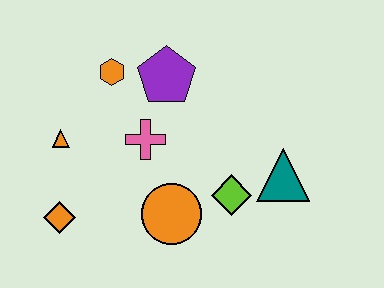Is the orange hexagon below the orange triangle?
No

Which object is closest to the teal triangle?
The lime diamond is closest to the teal triangle.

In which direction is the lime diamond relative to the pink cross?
The lime diamond is to the right of the pink cross.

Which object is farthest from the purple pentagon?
The orange diamond is farthest from the purple pentagon.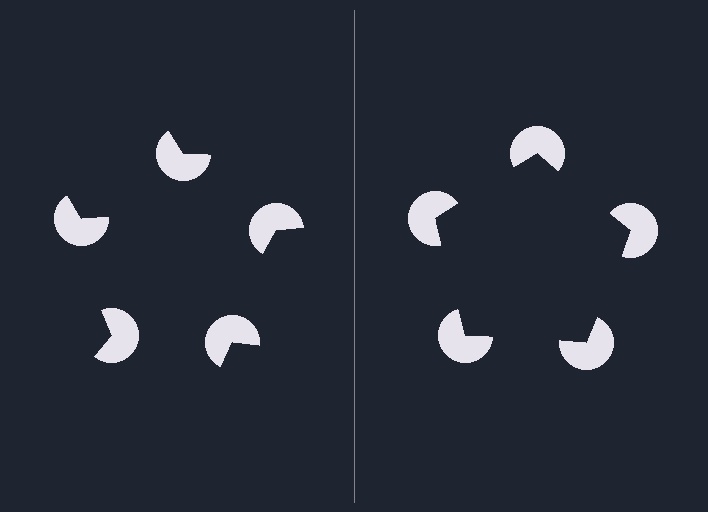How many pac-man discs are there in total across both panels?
10 — 5 on each side.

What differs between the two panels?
The pac-man discs are positioned identically on both sides; only the wedge orientations differ. On the right they align to a pentagon; on the left they are misaligned.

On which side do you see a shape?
An illusory pentagon appears on the right side. On the left side the wedge cuts are rotated, so no coherent shape forms.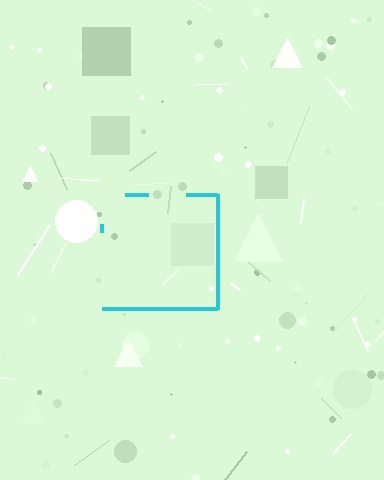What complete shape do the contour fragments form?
The contour fragments form a square.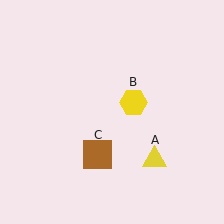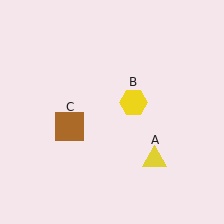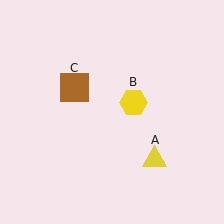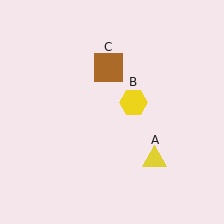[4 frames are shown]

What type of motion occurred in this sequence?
The brown square (object C) rotated clockwise around the center of the scene.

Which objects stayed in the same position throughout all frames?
Yellow triangle (object A) and yellow hexagon (object B) remained stationary.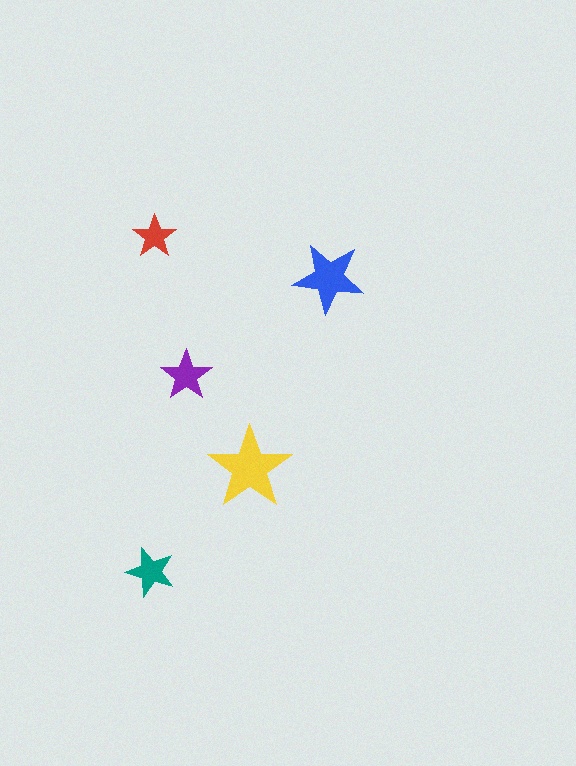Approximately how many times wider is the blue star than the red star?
About 1.5 times wider.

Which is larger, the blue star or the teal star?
The blue one.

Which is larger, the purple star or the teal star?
The purple one.